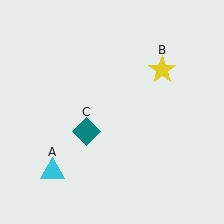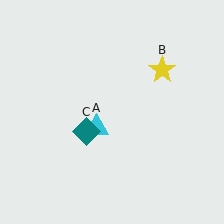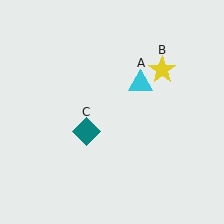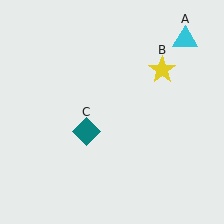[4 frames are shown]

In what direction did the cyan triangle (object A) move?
The cyan triangle (object A) moved up and to the right.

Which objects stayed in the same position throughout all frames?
Yellow star (object B) and teal diamond (object C) remained stationary.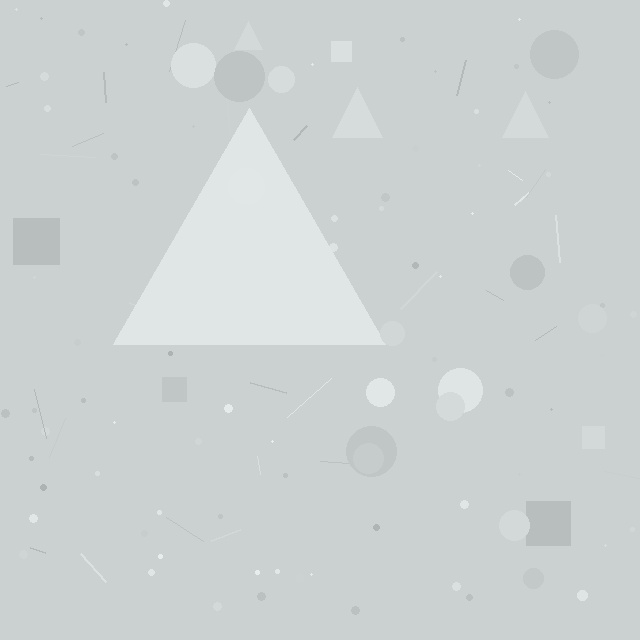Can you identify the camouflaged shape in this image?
The camouflaged shape is a triangle.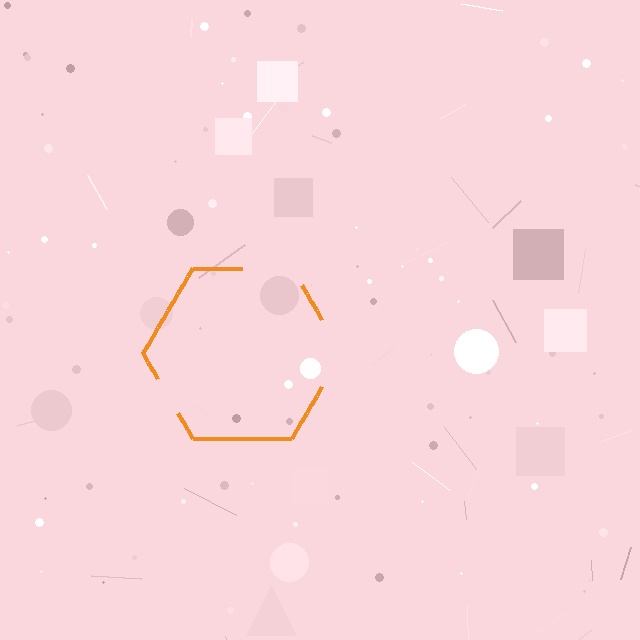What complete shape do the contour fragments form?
The contour fragments form a hexagon.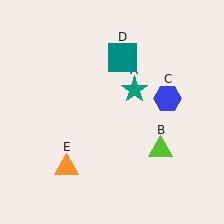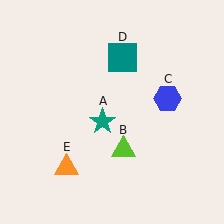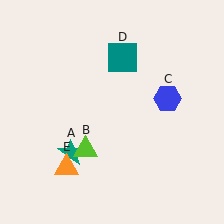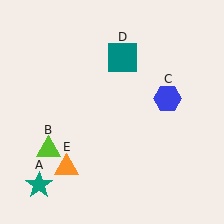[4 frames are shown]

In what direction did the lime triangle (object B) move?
The lime triangle (object B) moved left.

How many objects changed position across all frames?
2 objects changed position: teal star (object A), lime triangle (object B).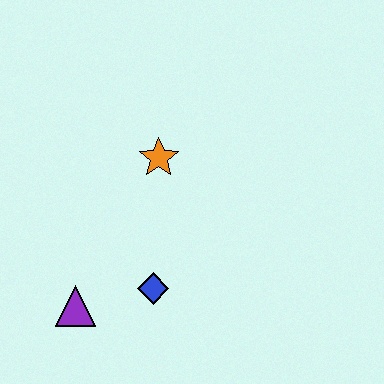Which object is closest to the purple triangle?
The blue diamond is closest to the purple triangle.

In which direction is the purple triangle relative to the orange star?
The purple triangle is below the orange star.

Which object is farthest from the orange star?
The purple triangle is farthest from the orange star.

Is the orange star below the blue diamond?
No